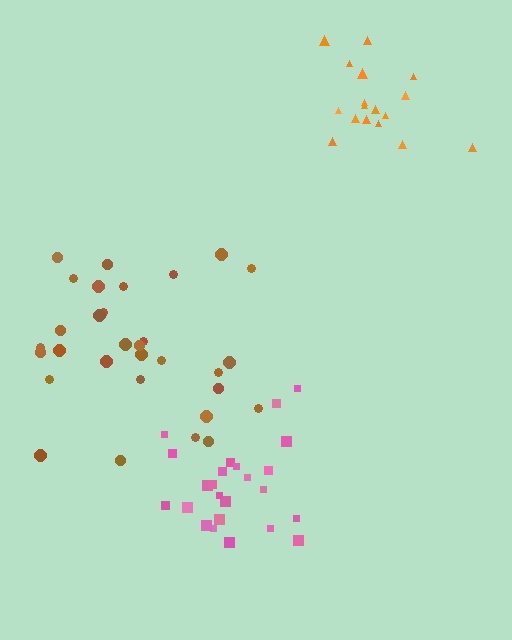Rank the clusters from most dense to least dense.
pink, orange, brown.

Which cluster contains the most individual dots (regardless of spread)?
Brown (31).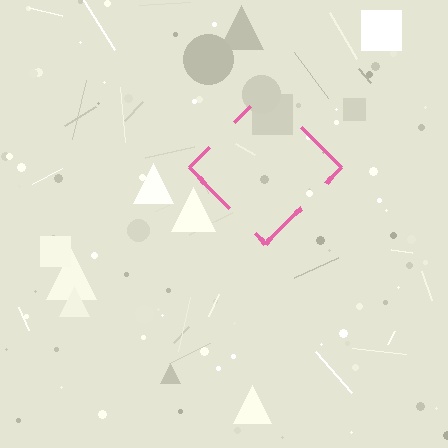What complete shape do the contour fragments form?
The contour fragments form a diamond.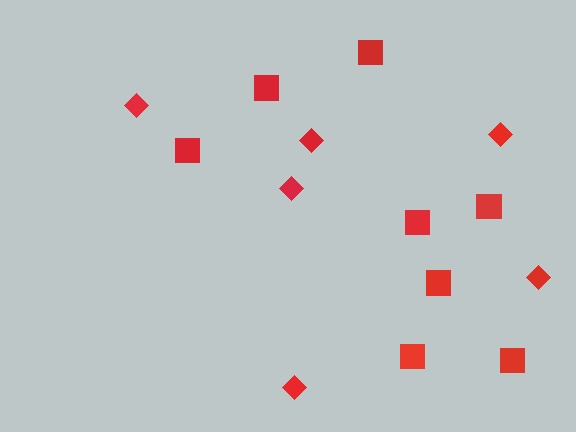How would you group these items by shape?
There are 2 groups: one group of squares (8) and one group of diamonds (6).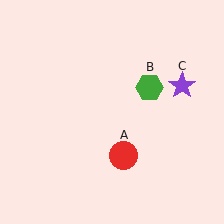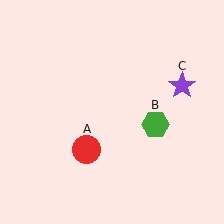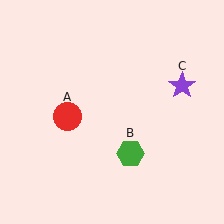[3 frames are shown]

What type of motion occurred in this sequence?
The red circle (object A), green hexagon (object B) rotated clockwise around the center of the scene.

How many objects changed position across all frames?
2 objects changed position: red circle (object A), green hexagon (object B).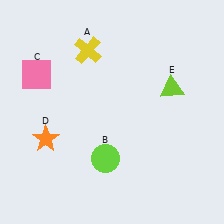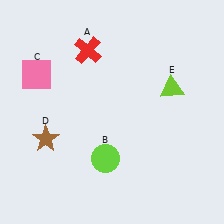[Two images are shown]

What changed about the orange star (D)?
In Image 1, D is orange. In Image 2, it changed to brown.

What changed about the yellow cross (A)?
In Image 1, A is yellow. In Image 2, it changed to red.